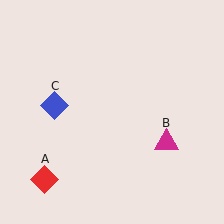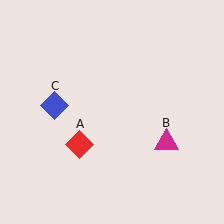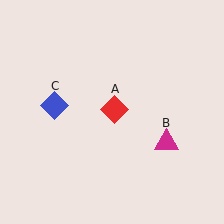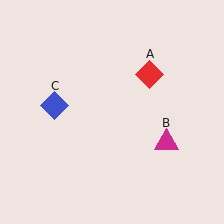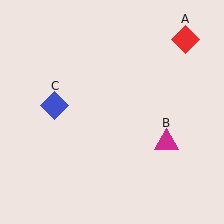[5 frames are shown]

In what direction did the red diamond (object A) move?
The red diamond (object A) moved up and to the right.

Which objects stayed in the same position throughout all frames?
Magenta triangle (object B) and blue diamond (object C) remained stationary.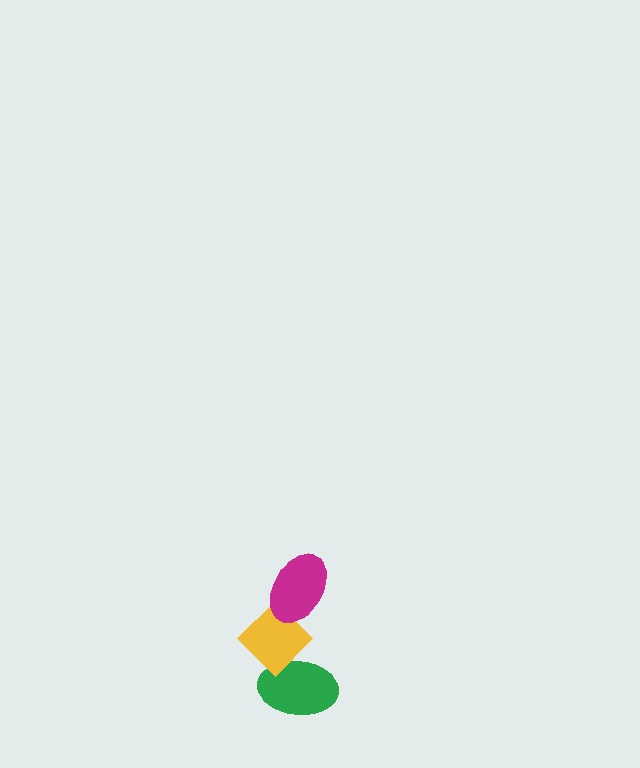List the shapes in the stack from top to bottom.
From top to bottom: the magenta ellipse, the yellow diamond, the green ellipse.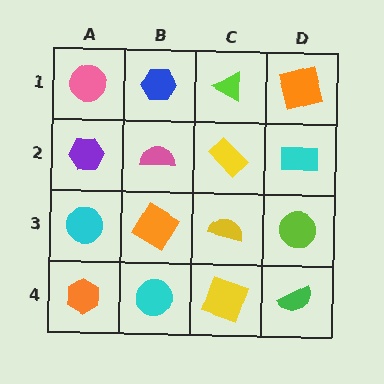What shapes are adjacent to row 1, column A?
A purple hexagon (row 2, column A), a blue hexagon (row 1, column B).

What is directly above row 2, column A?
A pink circle.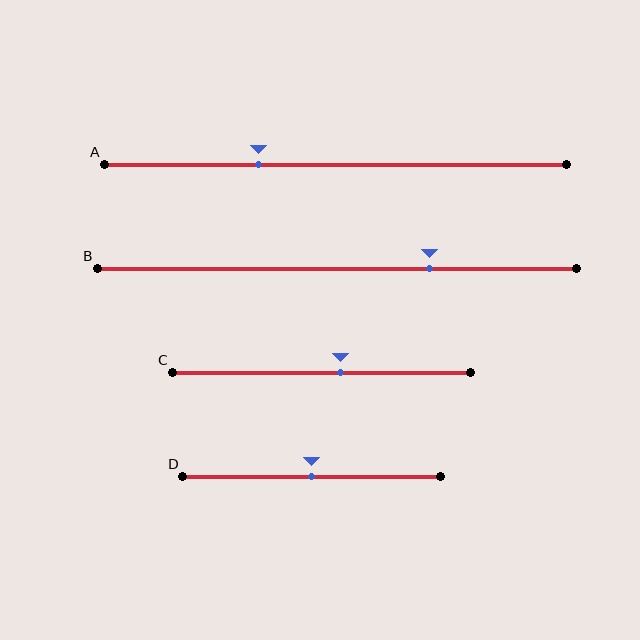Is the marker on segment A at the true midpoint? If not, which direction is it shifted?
No, the marker on segment A is shifted to the left by about 17% of the segment length.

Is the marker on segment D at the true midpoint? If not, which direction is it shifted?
Yes, the marker on segment D is at the true midpoint.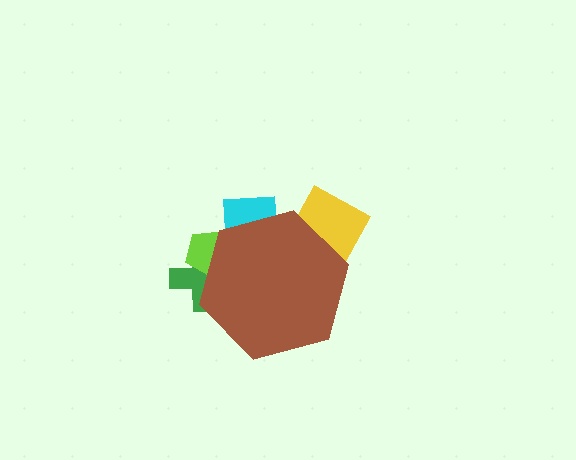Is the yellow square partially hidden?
Yes, the yellow square is partially hidden behind the brown hexagon.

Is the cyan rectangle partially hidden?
Yes, the cyan rectangle is partially hidden behind the brown hexagon.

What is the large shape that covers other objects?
A brown hexagon.